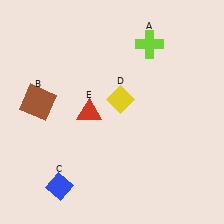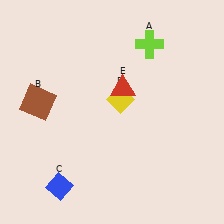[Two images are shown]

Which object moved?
The red triangle (E) moved right.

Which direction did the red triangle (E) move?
The red triangle (E) moved right.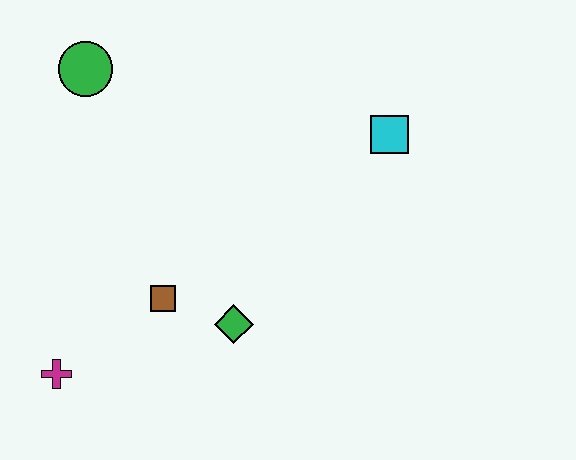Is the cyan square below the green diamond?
No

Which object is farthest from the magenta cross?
The cyan square is farthest from the magenta cross.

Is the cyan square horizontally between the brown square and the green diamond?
No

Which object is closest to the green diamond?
The brown square is closest to the green diamond.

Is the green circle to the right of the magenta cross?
Yes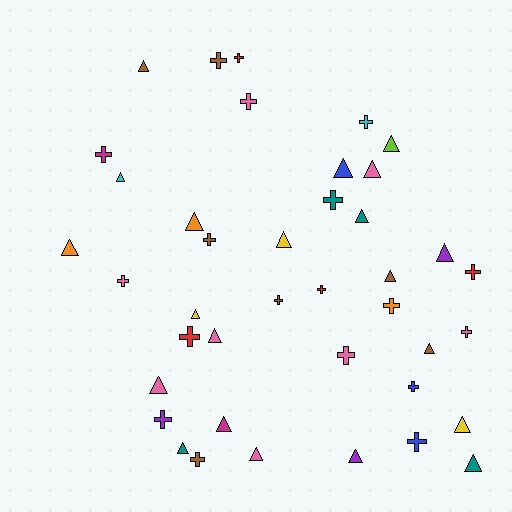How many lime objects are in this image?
There is 1 lime object.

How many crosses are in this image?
There are 19 crosses.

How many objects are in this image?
There are 40 objects.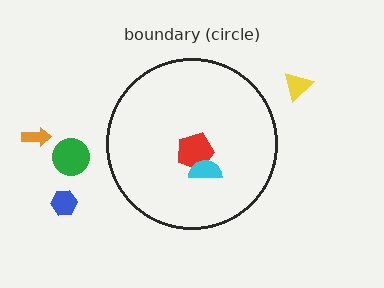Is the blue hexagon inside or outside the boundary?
Outside.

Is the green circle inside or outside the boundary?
Outside.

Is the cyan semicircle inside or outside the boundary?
Inside.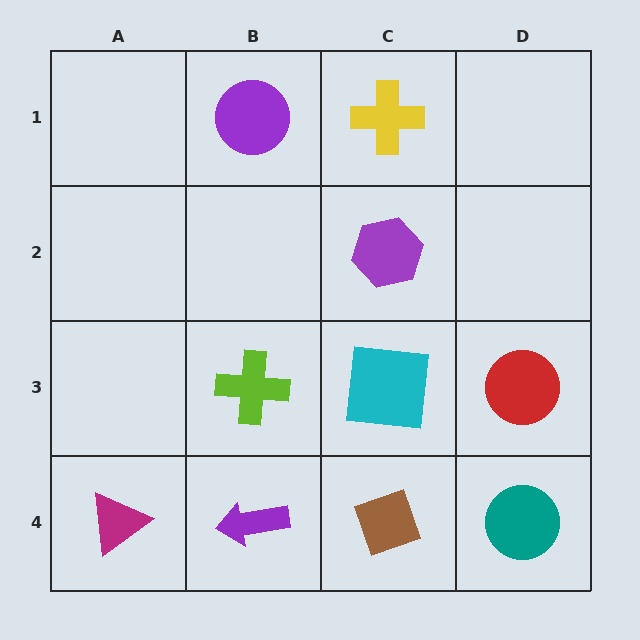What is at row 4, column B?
A purple arrow.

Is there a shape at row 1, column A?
No, that cell is empty.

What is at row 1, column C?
A yellow cross.